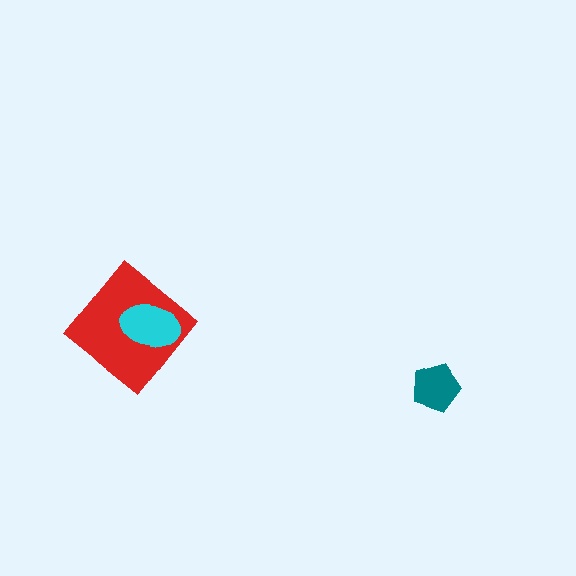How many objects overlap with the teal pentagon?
0 objects overlap with the teal pentagon.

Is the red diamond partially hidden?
Yes, it is partially covered by another shape.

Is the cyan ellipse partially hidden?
No, no other shape covers it.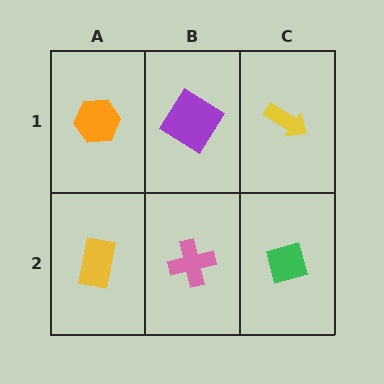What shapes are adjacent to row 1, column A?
A yellow rectangle (row 2, column A), a purple diamond (row 1, column B).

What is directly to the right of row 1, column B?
A yellow arrow.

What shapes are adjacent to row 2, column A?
An orange hexagon (row 1, column A), a pink cross (row 2, column B).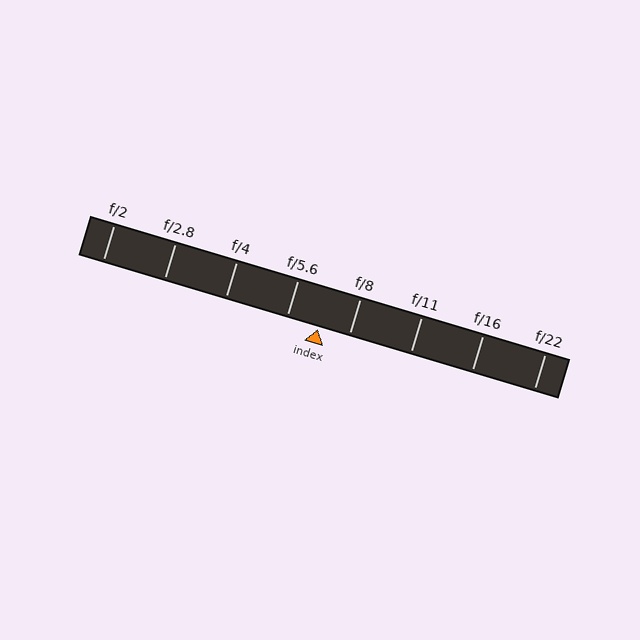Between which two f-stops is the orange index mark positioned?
The index mark is between f/5.6 and f/8.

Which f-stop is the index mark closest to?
The index mark is closest to f/8.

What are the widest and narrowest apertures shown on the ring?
The widest aperture shown is f/2 and the narrowest is f/22.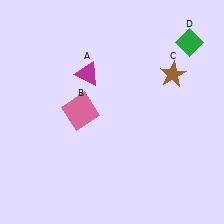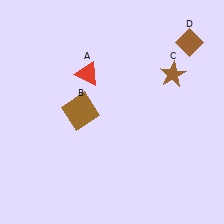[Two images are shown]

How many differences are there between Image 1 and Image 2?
There are 3 differences between the two images.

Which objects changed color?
A changed from magenta to red. B changed from pink to brown. D changed from green to brown.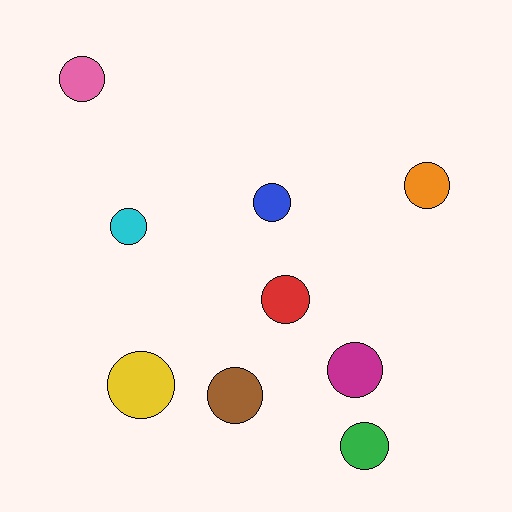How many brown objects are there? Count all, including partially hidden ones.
There is 1 brown object.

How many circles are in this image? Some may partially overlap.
There are 9 circles.